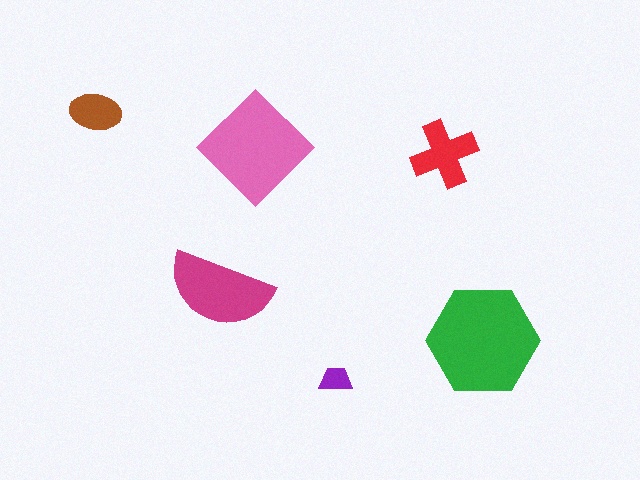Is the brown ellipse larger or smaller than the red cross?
Smaller.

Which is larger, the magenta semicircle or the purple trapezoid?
The magenta semicircle.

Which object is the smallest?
The purple trapezoid.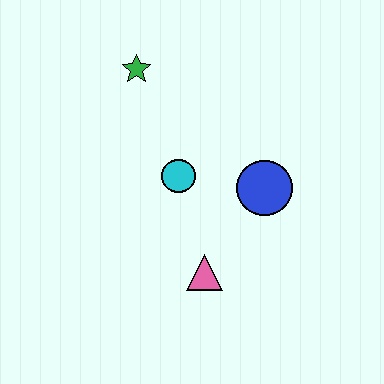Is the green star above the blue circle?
Yes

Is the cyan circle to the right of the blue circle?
No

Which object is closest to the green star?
The cyan circle is closest to the green star.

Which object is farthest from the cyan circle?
The green star is farthest from the cyan circle.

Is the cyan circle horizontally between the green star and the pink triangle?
Yes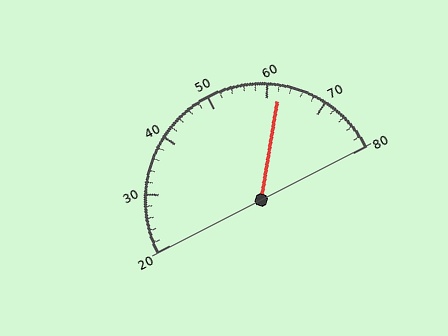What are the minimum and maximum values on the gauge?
The gauge ranges from 20 to 80.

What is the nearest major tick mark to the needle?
The nearest major tick mark is 60.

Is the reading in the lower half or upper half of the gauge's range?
The reading is in the upper half of the range (20 to 80).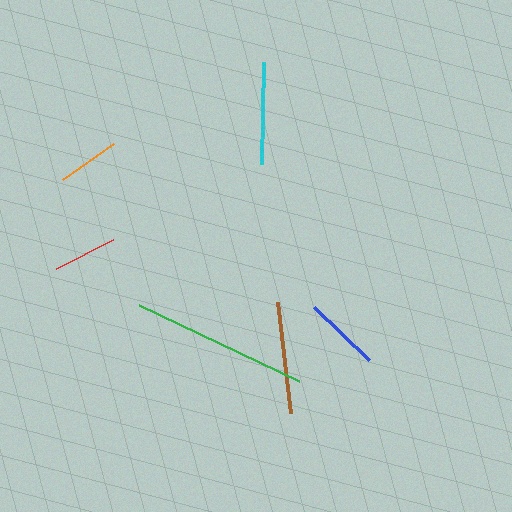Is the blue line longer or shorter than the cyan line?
The cyan line is longer than the blue line.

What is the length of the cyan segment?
The cyan segment is approximately 102 pixels long.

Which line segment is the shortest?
The orange line is the shortest at approximately 63 pixels.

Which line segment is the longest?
The green line is the longest at approximately 177 pixels.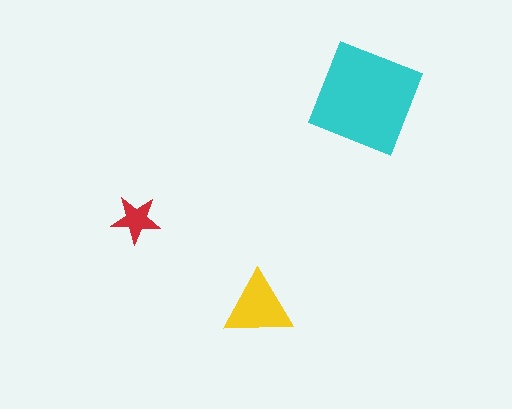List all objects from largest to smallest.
The cyan square, the yellow triangle, the red star.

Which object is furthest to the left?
The red star is leftmost.